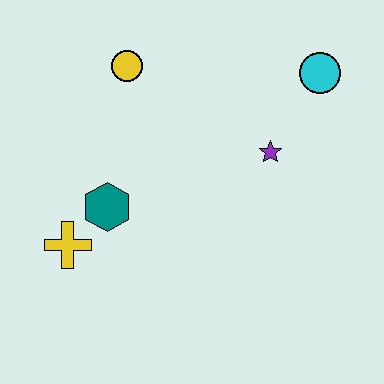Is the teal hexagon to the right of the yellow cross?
Yes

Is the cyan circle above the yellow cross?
Yes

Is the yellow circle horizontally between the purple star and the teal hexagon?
Yes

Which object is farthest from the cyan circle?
The yellow cross is farthest from the cyan circle.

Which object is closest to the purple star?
The cyan circle is closest to the purple star.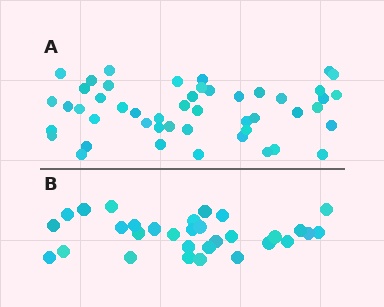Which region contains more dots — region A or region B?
Region A (the top region) has more dots.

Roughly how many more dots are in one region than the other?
Region A has approximately 15 more dots than region B.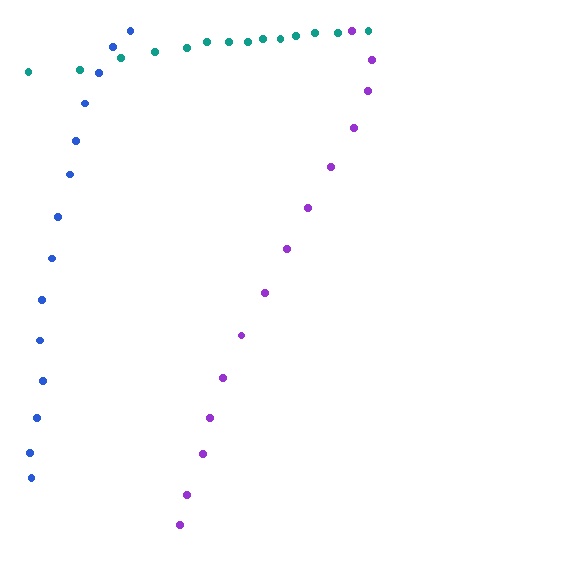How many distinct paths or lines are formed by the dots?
There are 3 distinct paths.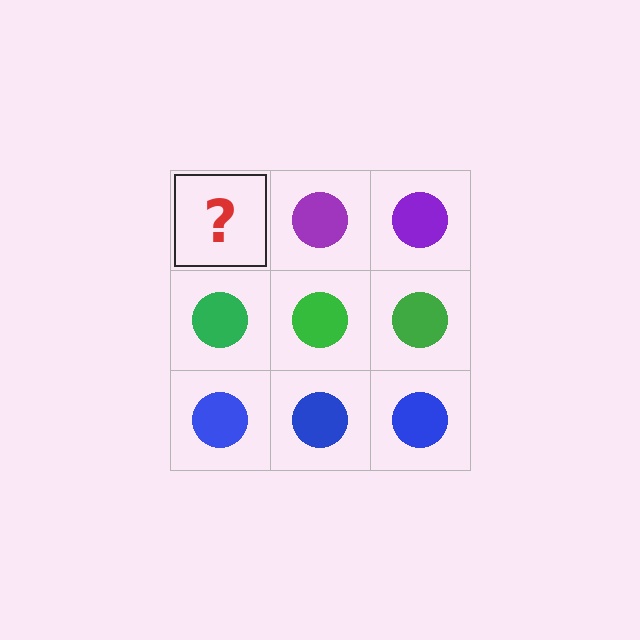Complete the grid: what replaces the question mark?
The question mark should be replaced with a purple circle.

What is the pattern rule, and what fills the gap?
The rule is that each row has a consistent color. The gap should be filled with a purple circle.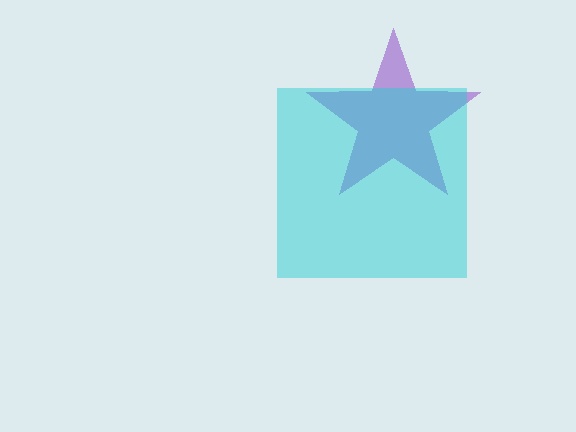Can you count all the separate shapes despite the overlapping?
Yes, there are 2 separate shapes.